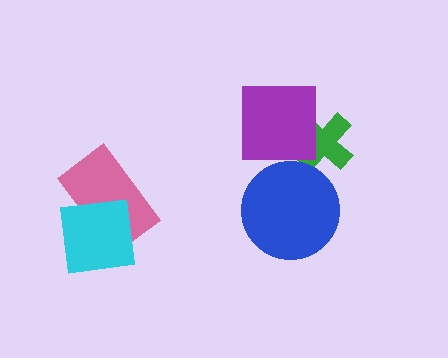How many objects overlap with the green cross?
1 object overlaps with the green cross.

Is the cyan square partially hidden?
No, no other shape covers it.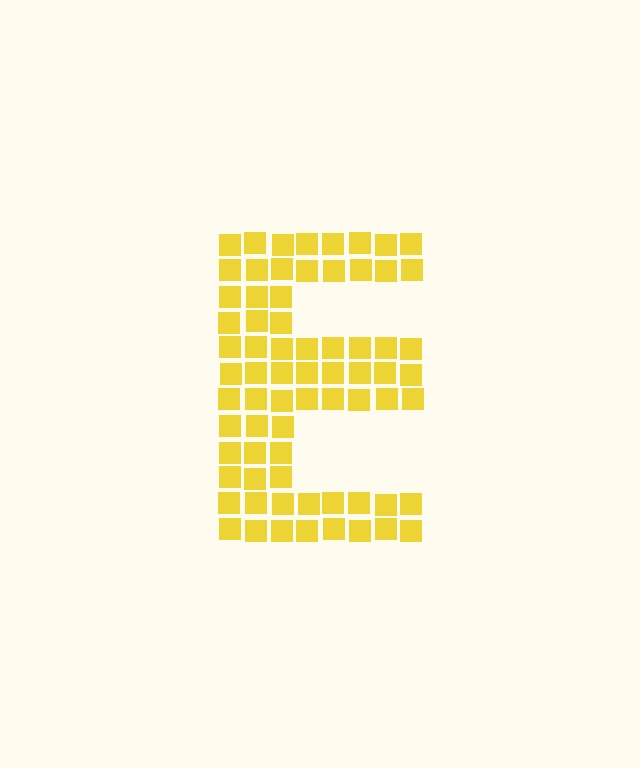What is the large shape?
The large shape is the letter E.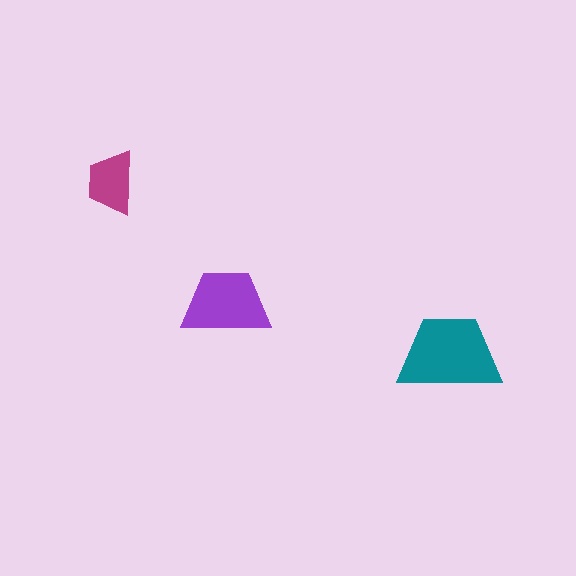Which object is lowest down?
The teal trapezoid is bottommost.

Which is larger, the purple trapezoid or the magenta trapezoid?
The purple one.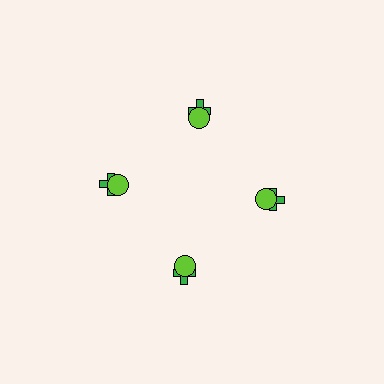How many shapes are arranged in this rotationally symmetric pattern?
There are 8 shapes, arranged in 4 groups of 2.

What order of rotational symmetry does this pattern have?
This pattern has 4-fold rotational symmetry.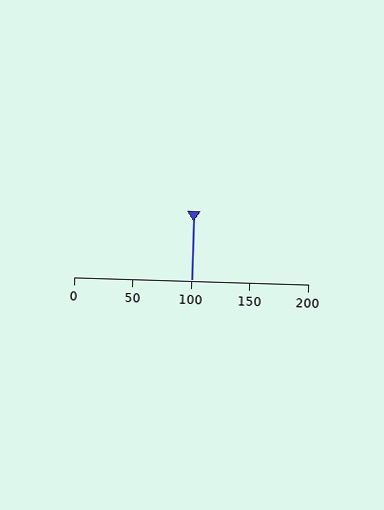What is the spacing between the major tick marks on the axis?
The major ticks are spaced 50 apart.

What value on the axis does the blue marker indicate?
The marker indicates approximately 100.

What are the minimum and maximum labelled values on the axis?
The axis runs from 0 to 200.